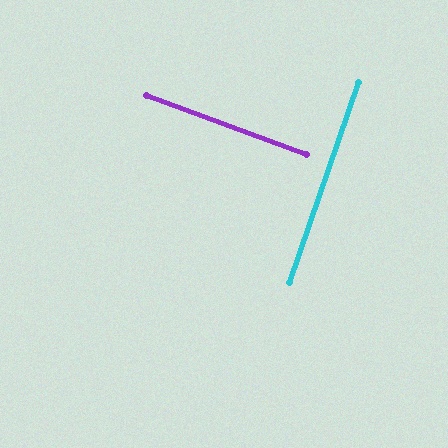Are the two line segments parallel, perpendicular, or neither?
Perpendicular — they meet at approximately 89°.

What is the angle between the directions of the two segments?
Approximately 89 degrees.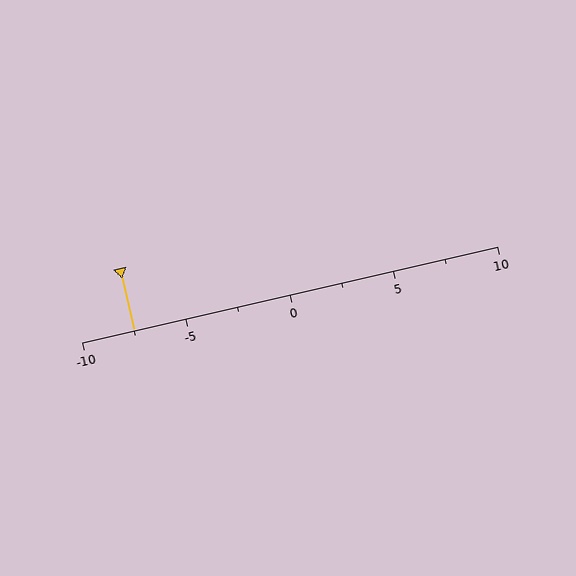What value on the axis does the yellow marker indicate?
The marker indicates approximately -7.5.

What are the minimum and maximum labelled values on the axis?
The axis runs from -10 to 10.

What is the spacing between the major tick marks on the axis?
The major ticks are spaced 5 apart.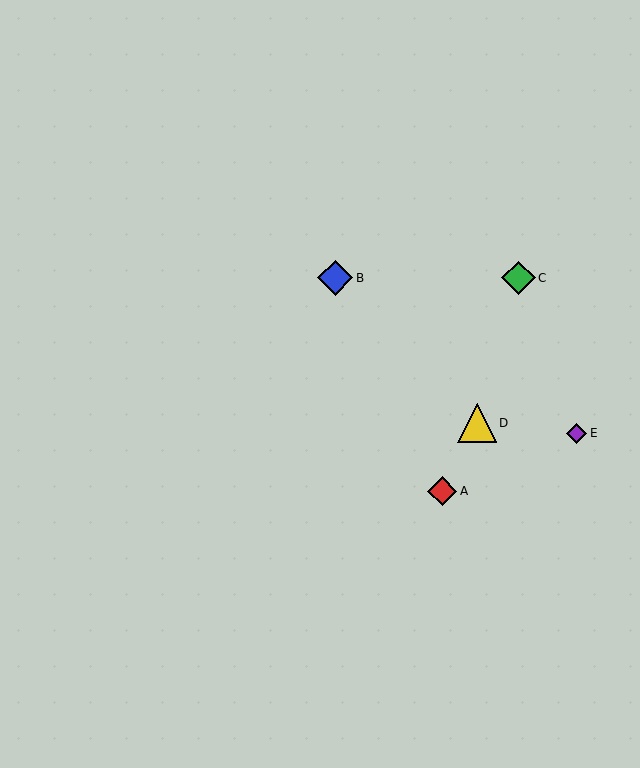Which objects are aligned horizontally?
Objects B, C are aligned horizontally.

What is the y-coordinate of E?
Object E is at y≈433.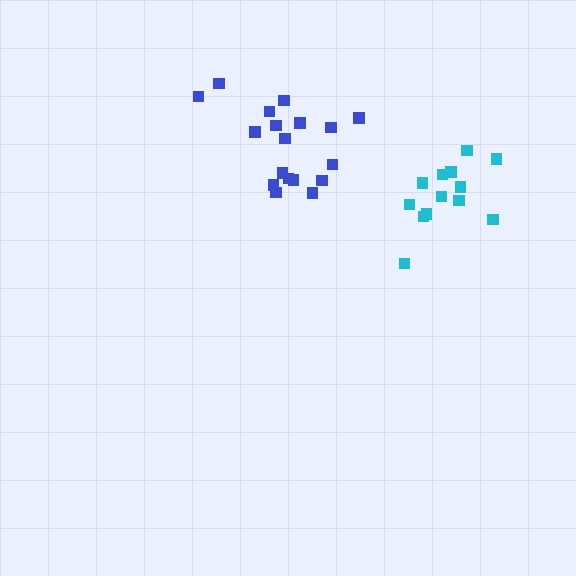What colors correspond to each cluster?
The clusters are colored: cyan, blue.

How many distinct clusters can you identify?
There are 2 distinct clusters.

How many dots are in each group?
Group 1: 13 dots, Group 2: 18 dots (31 total).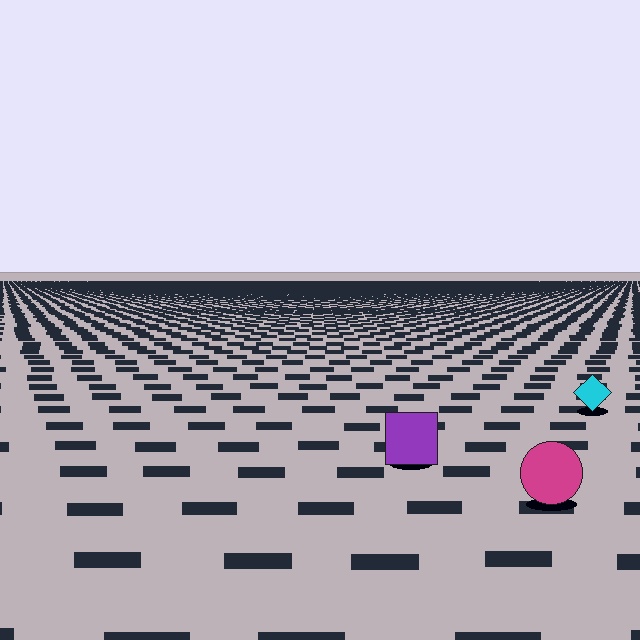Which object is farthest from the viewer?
The cyan diamond is farthest from the viewer. It appears smaller and the ground texture around it is denser.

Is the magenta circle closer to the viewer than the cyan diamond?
Yes. The magenta circle is closer — you can tell from the texture gradient: the ground texture is coarser near it.